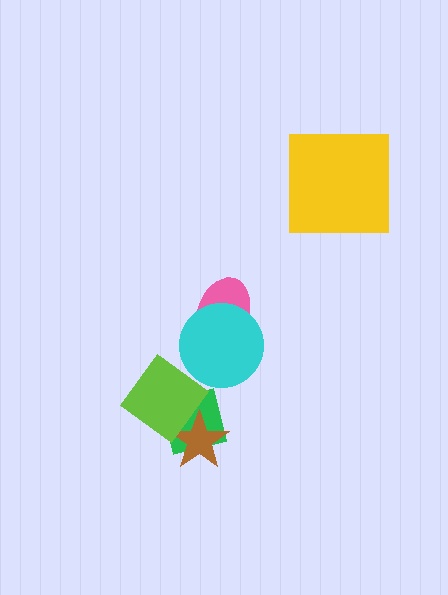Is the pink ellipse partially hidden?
Yes, it is partially covered by another shape.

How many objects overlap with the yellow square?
0 objects overlap with the yellow square.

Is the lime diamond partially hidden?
No, no other shape covers it.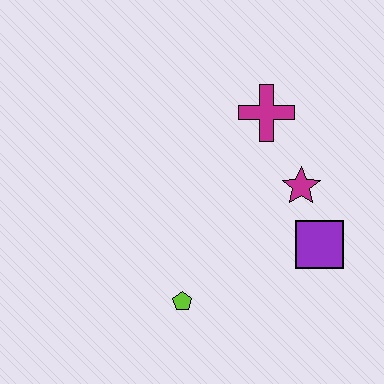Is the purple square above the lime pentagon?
Yes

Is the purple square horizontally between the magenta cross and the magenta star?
No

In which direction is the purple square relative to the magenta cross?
The purple square is below the magenta cross.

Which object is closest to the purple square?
The magenta star is closest to the purple square.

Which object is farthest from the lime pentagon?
The magenta cross is farthest from the lime pentagon.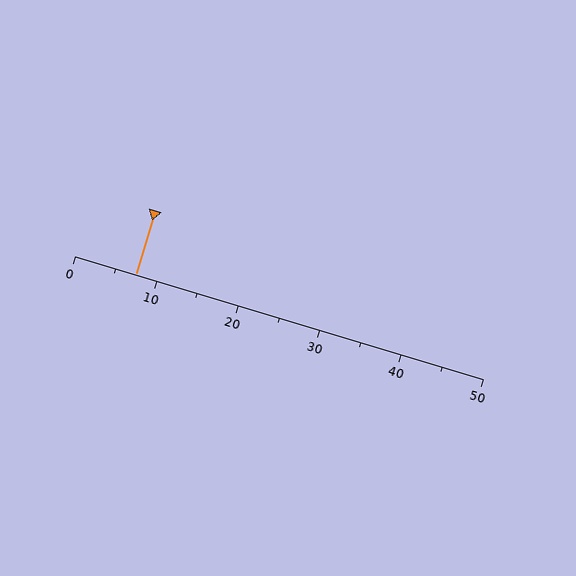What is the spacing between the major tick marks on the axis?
The major ticks are spaced 10 apart.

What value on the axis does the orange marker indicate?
The marker indicates approximately 7.5.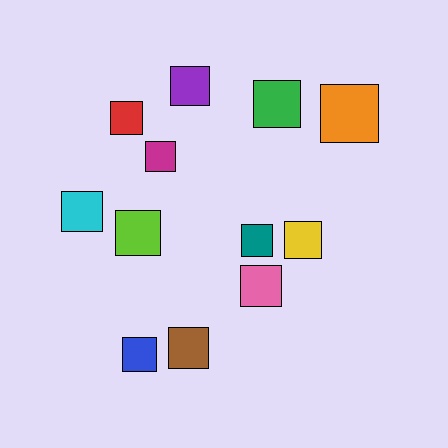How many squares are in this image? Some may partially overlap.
There are 12 squares.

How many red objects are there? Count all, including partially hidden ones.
There is 1 red object.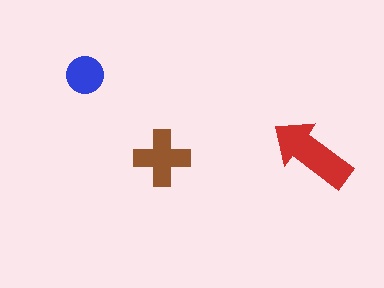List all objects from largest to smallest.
The red arrow, the brown cross, the blue circle.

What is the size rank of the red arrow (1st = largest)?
1st.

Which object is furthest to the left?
The blue circle is leftmost.